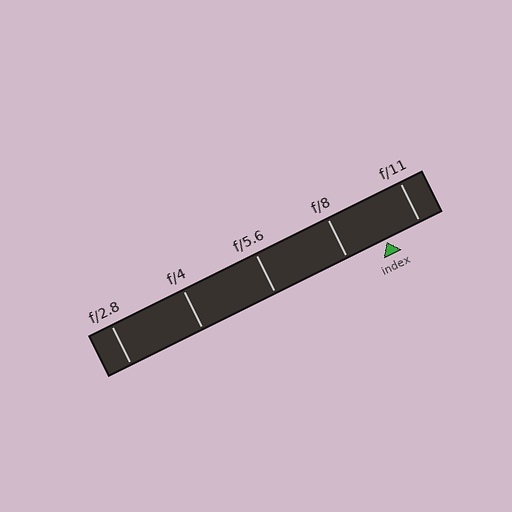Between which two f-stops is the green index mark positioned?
The index mark is between f/8 and f/11.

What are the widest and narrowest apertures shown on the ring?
The widest aperture shown is f/2.8 and the narrowest is f/11.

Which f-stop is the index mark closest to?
The index mark is closest to f/11.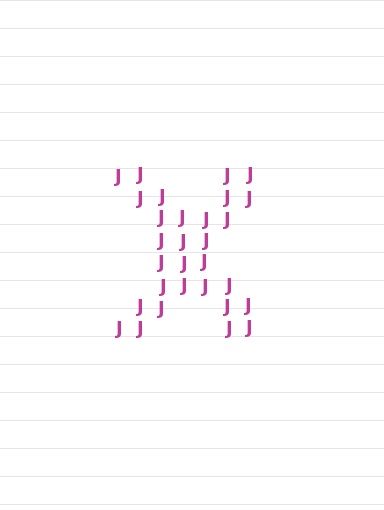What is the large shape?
The large shape is the letter X.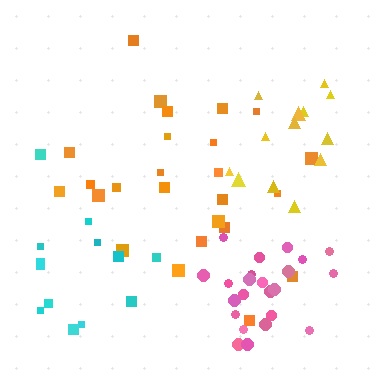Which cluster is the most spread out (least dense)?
Orange.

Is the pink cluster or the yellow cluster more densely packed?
Pink.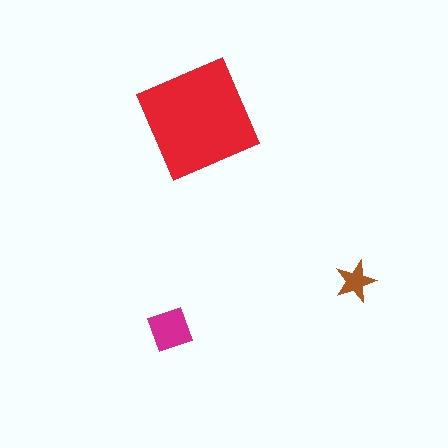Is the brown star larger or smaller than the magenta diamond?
Smaller.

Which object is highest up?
The red square is topmost.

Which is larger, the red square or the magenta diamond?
The red square.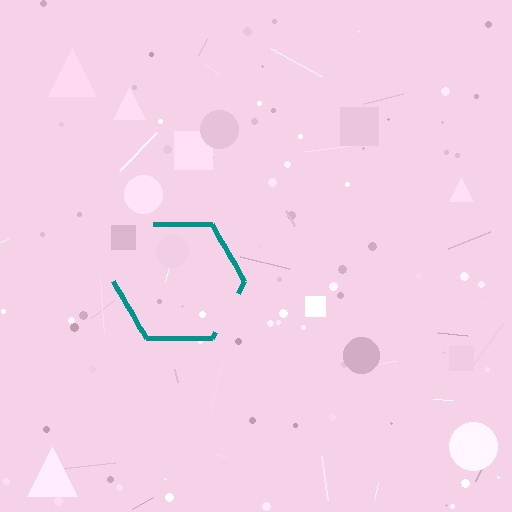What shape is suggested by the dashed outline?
The dashed outline suggests a hexagon.